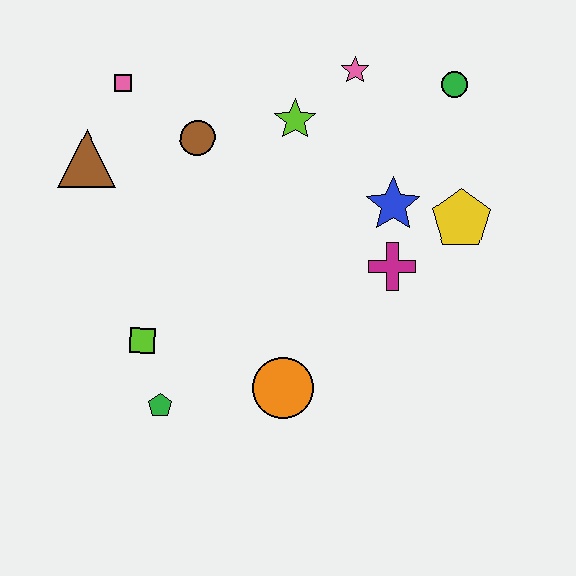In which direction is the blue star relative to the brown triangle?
The blue star is to the right of the brown triangle.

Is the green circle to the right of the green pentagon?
Yes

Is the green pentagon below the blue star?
Yes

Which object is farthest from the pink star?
The green pentagon is farthest from the pink star.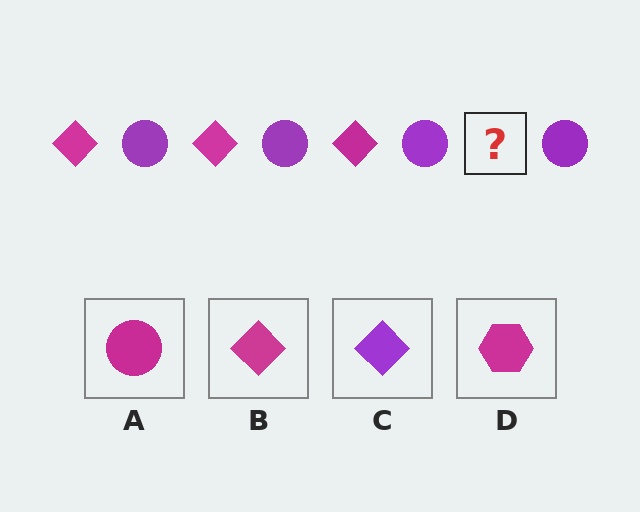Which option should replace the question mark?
Option B.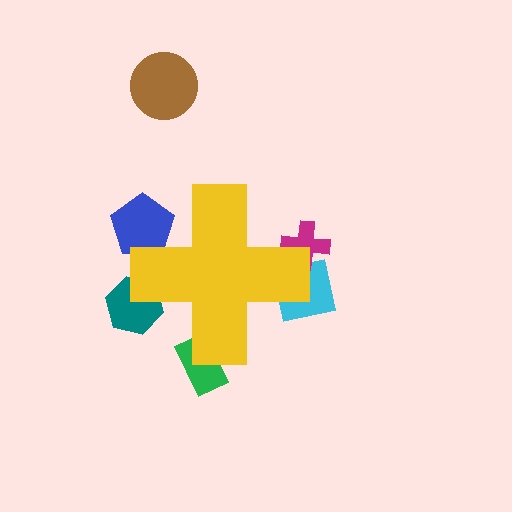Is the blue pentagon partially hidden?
Yes, the blue pentagon is partially hidden behind the yellow cross.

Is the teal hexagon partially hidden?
Yes, the teal hexagon is partially hidden behind the yellow cross.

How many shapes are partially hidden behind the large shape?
5 shapes are partially hidden.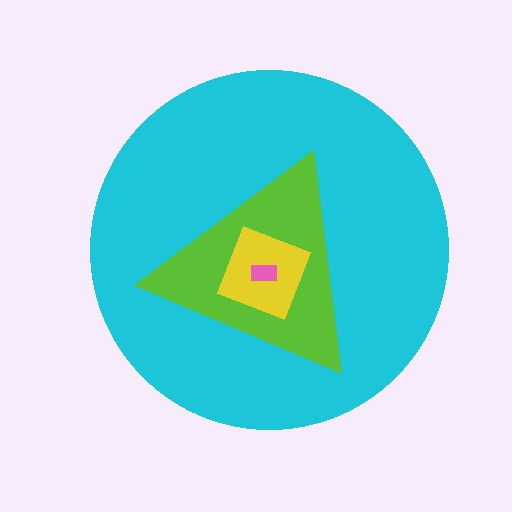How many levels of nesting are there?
4.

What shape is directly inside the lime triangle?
The yellow diamond.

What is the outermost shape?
The cyan circle.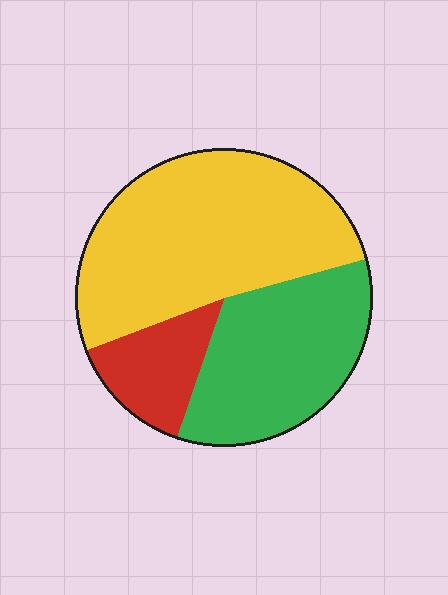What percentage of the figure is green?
Green takes up about one third (1/3) of the figure.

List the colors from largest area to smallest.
From largest to smallest: yellow, green, red.